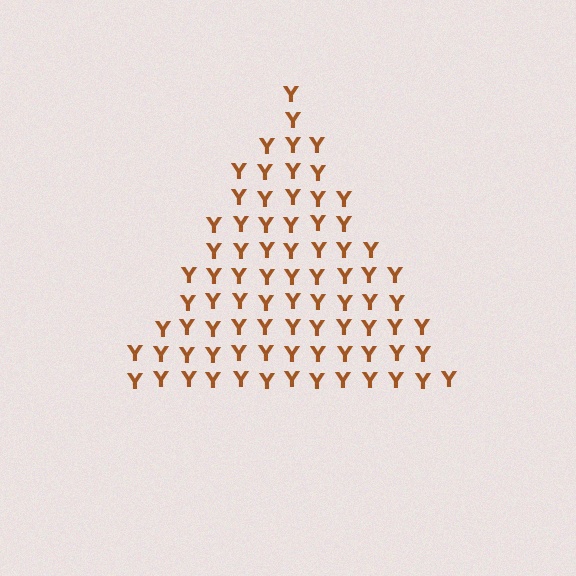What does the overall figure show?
The overall figure shows a triangle.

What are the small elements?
The small elements are letter Y's.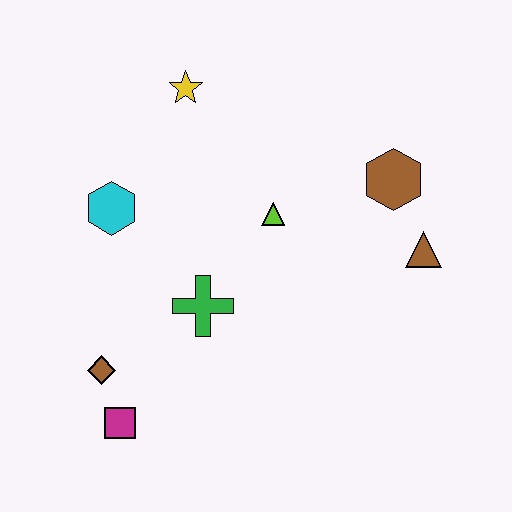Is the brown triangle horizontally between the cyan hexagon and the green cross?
No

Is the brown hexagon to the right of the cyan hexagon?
Yes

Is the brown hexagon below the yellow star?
Yes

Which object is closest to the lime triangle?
The green cross is closest to the lime triangle.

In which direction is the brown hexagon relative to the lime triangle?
The brown hexagon is to the right of the lime triangle.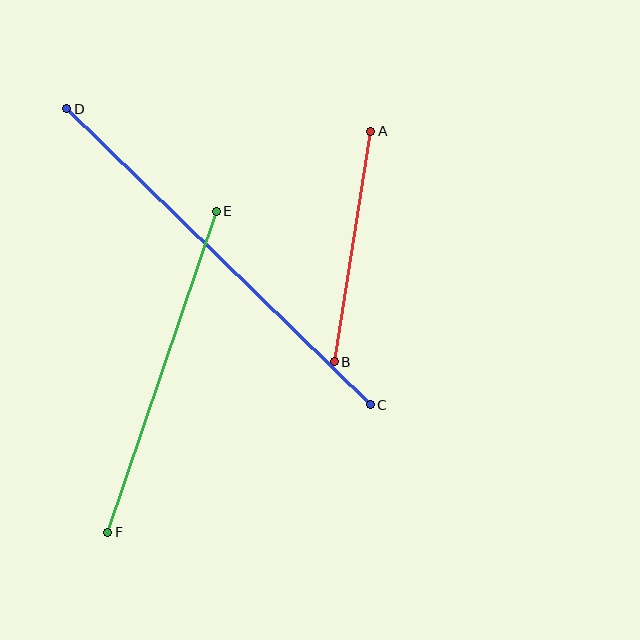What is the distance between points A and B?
The distance is approximately 233 pixels.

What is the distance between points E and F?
The distance is approximately 339 pixels.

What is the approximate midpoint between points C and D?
The midpoint is at approximately (218, 257) pixels.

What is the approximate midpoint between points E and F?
The midpoint is at approximately (162, 372) pixels.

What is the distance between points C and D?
The distance is approximately 424 pixels.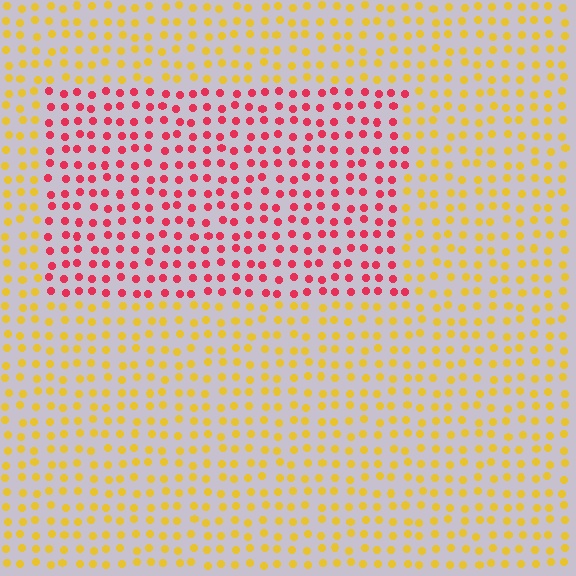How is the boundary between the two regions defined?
The boundary is defined purely by a slight shift in hue (about 61 degrees). Spacing, size, and orientation are identical on both sides.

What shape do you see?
I see a rectangle.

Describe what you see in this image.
The image is filled with small yellow elements in a uniform arrangement. A rectangle-shaped region is visible where the elements are tinted to a slightly different hue, forming a subtle color boundary.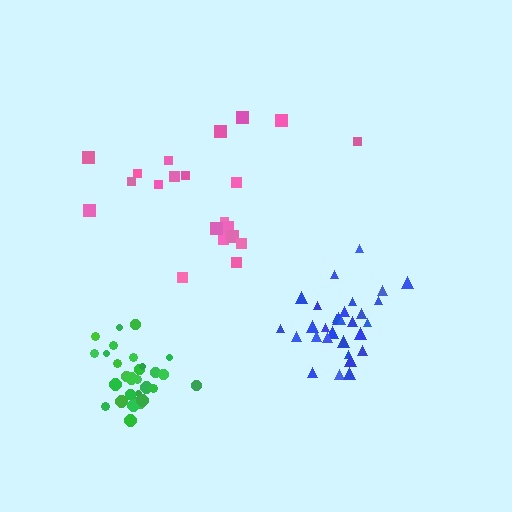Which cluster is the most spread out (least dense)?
Pink.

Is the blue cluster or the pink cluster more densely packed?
Blue.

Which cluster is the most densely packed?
Blue.